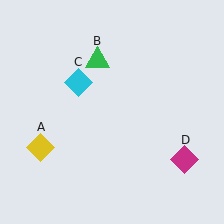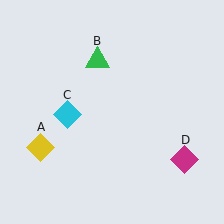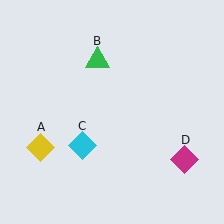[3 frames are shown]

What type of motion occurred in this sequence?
The cyan diamond (object C) rotated counterclockwise around the center of the scene.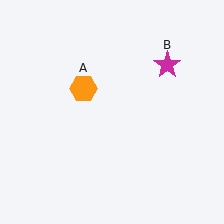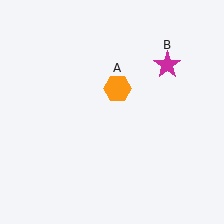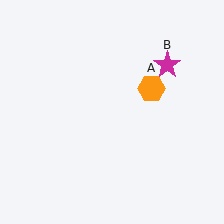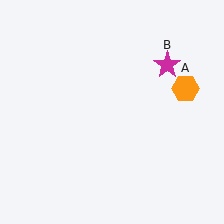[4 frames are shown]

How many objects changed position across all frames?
1 object changed position: orange hexagon (object A).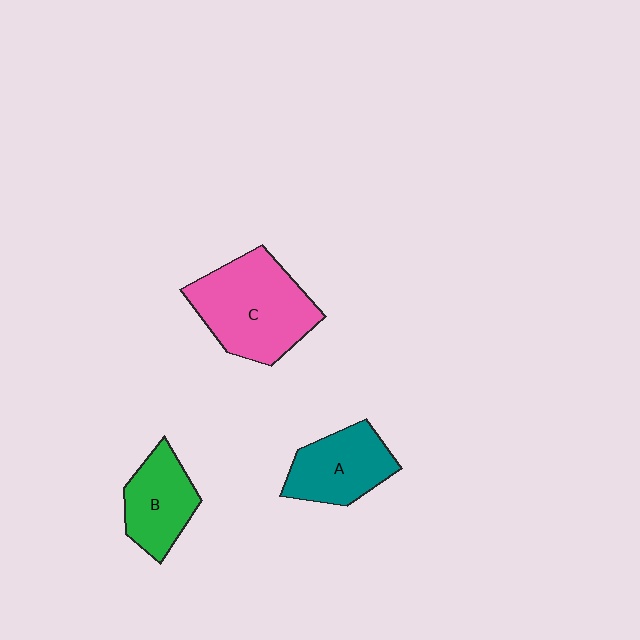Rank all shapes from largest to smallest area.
From largest to smallest: C (pink), A (teal), B (green).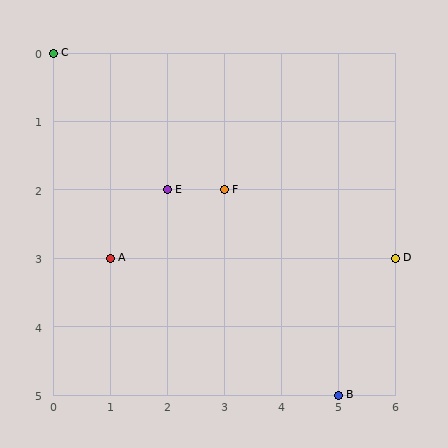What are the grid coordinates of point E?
Point E is at grid coordinates (2, 2).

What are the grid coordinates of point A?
Point A is at grid coordinates (1, 3).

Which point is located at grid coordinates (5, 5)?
Point B is at (5, 5).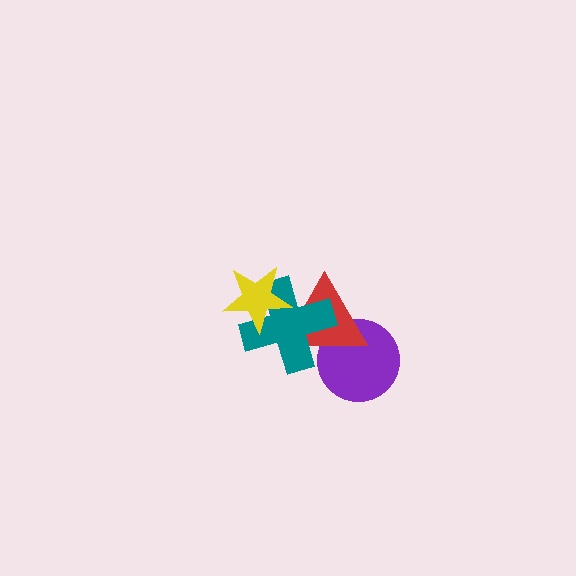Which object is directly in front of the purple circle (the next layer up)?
The red triangle is directly in front of the purple circle.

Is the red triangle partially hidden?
Yes, it is partially covered by another shape.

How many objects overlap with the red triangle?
3 objects overlap with the red triangle.